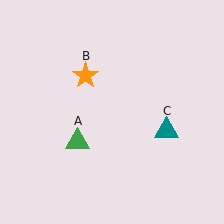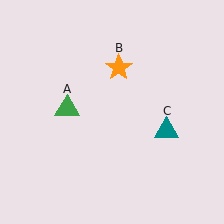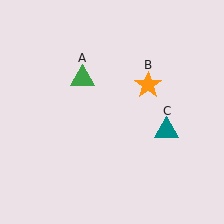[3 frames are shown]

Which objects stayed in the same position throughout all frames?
Teal triangle (object C) remained stationary.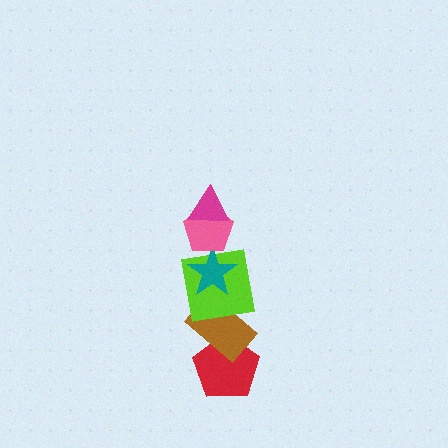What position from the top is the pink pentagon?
The pink pentagon is 2nd from the top.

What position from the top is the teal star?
The teal star is 3rd from the top.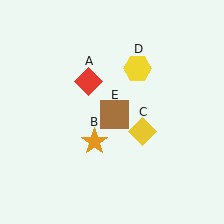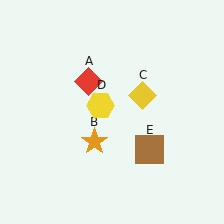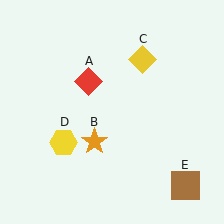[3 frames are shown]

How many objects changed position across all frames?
3 objects changed position: yellow diamond (object C), yellow hexagon (object D), brown square (object E).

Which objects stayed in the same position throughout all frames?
Red diamond (object A) and orange star (object B) remained stationary.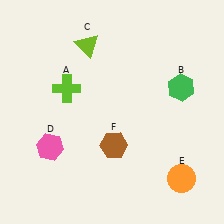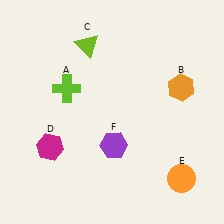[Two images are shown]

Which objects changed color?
B changed from green to orange. D changed from pink to magenta. F changed from brown to purple.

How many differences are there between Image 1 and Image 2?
There are 3 differences between the two images.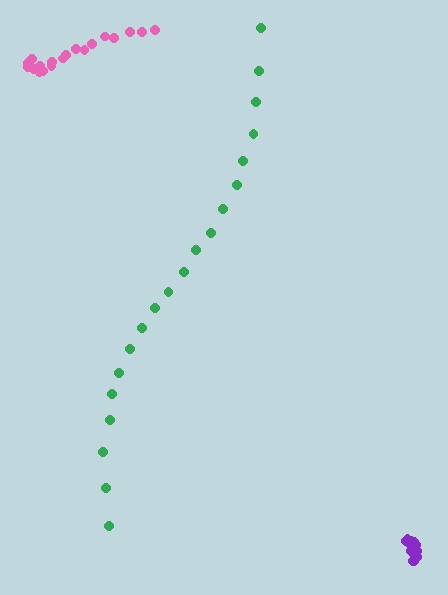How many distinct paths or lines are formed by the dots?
There are 3 distinct paths.